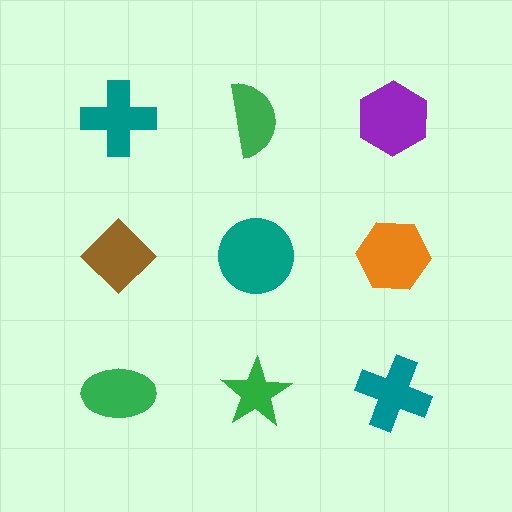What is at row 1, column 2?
A green semicircle.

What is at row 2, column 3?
An orange hexagon.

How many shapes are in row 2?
3 shapes.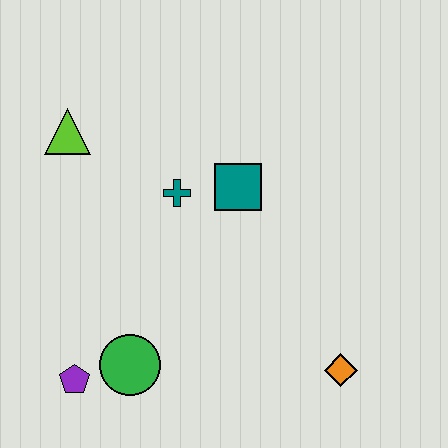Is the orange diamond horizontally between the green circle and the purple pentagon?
No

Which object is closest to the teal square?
The teal cross is closest to the teal square.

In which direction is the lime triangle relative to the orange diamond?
The lime triangle is to the left of the orange diamond.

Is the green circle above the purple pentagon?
Yes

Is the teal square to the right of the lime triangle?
Yes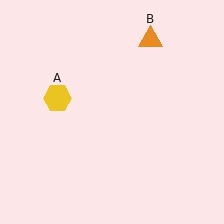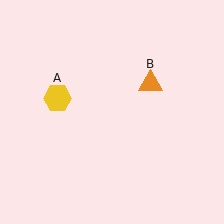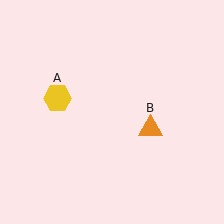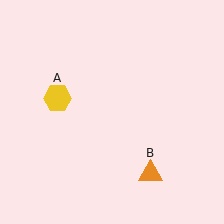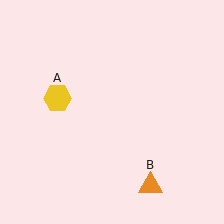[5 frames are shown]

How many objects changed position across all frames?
1 object changed position: orange triangle (object B).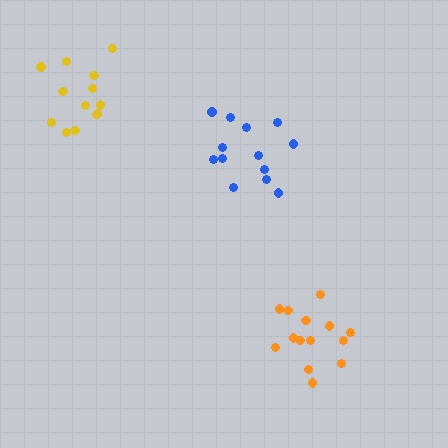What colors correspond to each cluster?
The clusters are colored: blue, orange, yellow.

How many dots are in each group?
Group 1: 13 dots, Group 2: 14 dots, Group 3: 13 dots (40 total).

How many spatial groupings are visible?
There are 3 spatial groupings.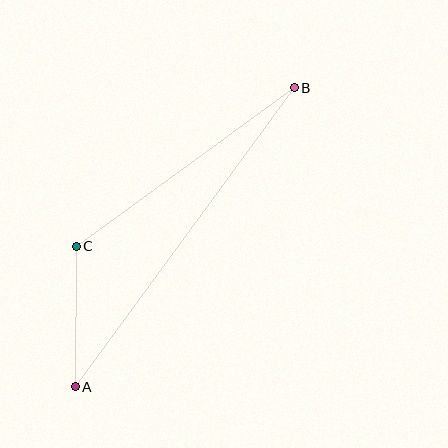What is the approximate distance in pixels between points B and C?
The distance between B and C is approximately 269 pixels.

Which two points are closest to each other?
Points A and C are closest to each other.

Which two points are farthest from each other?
Points A and B are farthest from each other.